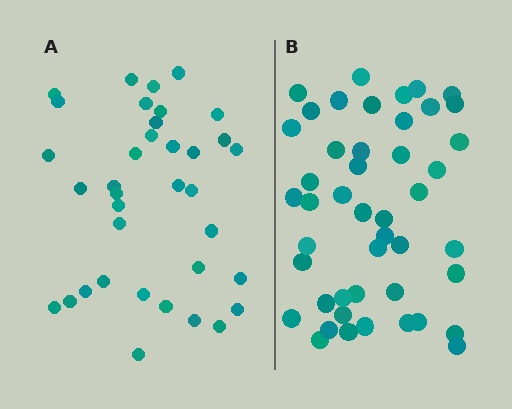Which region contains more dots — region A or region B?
Region B (the right region) has more dots.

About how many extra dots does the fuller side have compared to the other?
Region B has roughly 10 or so more dots than region A.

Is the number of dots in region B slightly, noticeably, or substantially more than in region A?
Region B has noticeably more, but not dramatically so. The ratio is roughly 1.3 to 1.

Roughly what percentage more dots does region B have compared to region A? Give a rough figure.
About 30% more.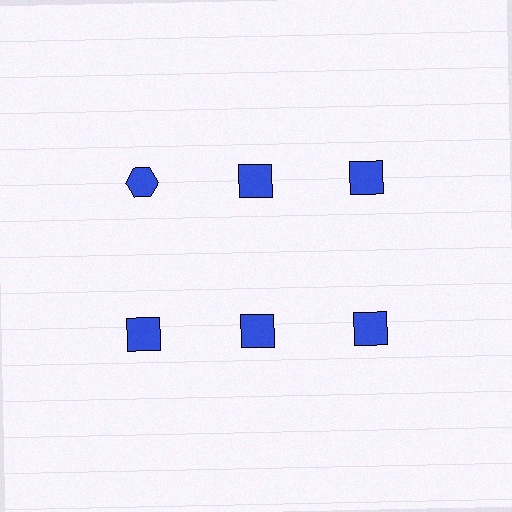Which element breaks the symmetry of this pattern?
The blue hexagon in the top row, leftmost column breaks the symmetry. All other shapes are blue squares.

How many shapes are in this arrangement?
There are 6 shapes arranged in a grid pattern.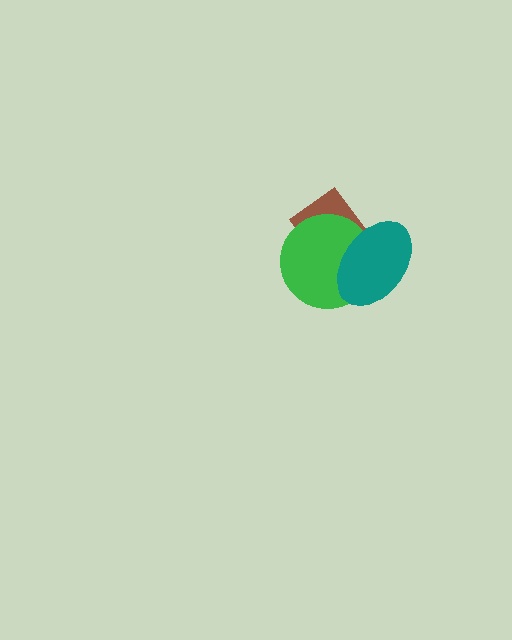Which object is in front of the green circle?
The teal ellipse is in front of the green circle.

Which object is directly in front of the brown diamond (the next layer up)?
The green circle is directly in front of the brown diamond.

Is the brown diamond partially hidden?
Yes, it is partially covered by another shape.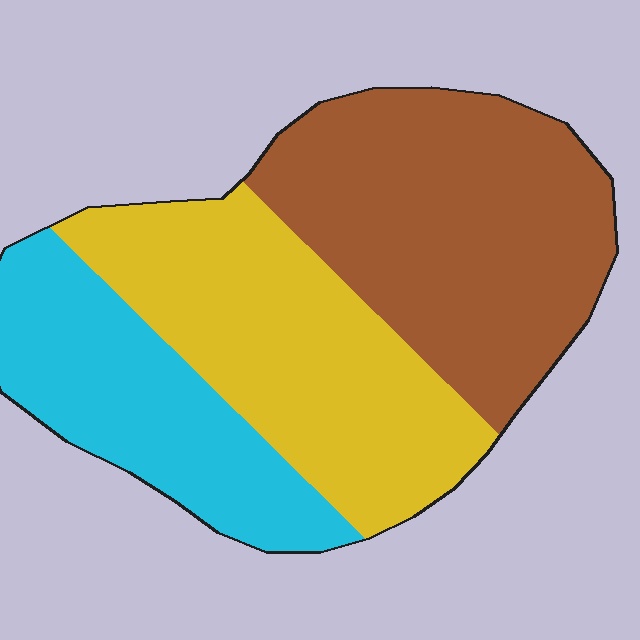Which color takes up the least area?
Cyan, at roughly 25%.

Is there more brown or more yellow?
Brown.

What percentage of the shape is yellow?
Yellow covers 35% of the shape.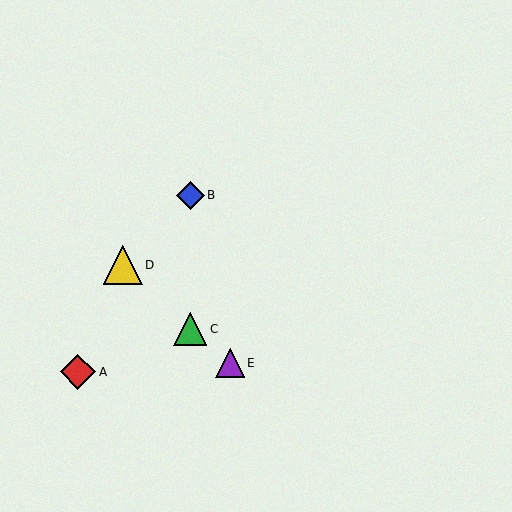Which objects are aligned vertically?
Objects B, C are aligned vertically.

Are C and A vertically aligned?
No, C is at x≈190 and A is at x≈78.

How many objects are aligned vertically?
2 objects (B, C) are aligned vertically.